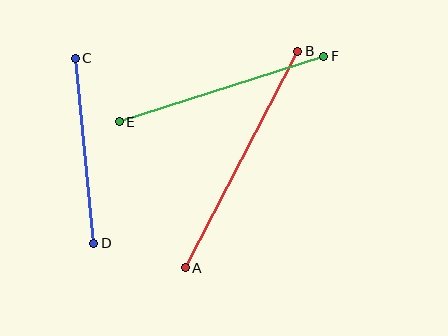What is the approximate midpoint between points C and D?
The midpoint is at approximately (84, 151) pixels.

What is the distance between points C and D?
The distance is approximately 186 pixels.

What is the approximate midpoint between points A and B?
The midpoint is at approximately (242, 159) pixels.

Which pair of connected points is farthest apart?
Points A and B are farthest apart.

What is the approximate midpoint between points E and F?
The midpoint is at approximately (222, 89) pixels.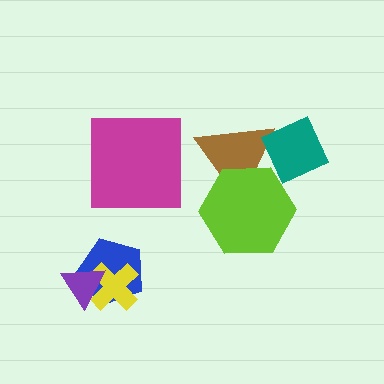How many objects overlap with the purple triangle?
2 objects overlap with the purple triangle.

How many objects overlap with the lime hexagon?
1 object overlaps with the lime hexagon.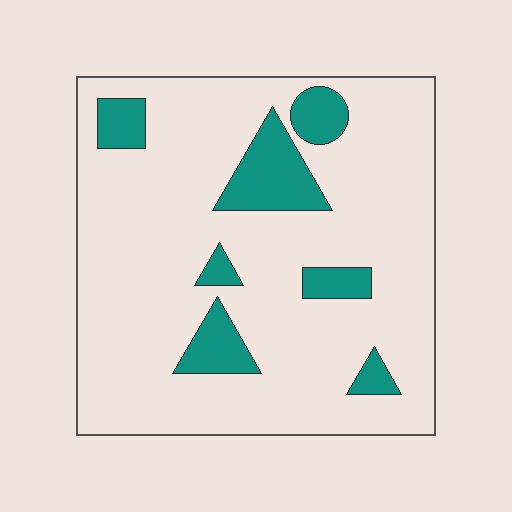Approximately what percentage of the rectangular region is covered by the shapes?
Approximately 15%.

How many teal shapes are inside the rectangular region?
7.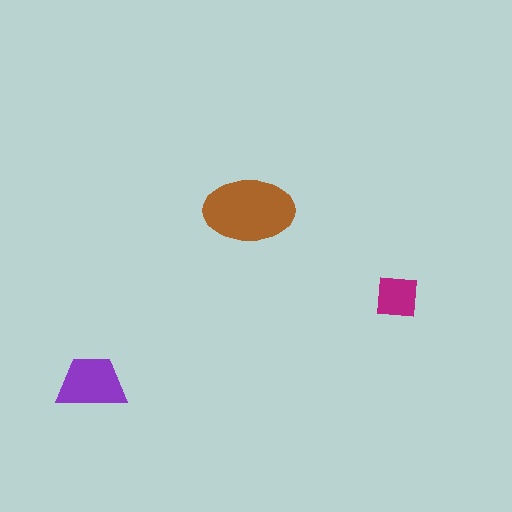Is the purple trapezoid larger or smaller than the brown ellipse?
Smaller.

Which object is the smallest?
The magenta square.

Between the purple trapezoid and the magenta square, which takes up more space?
The purple trapezoid.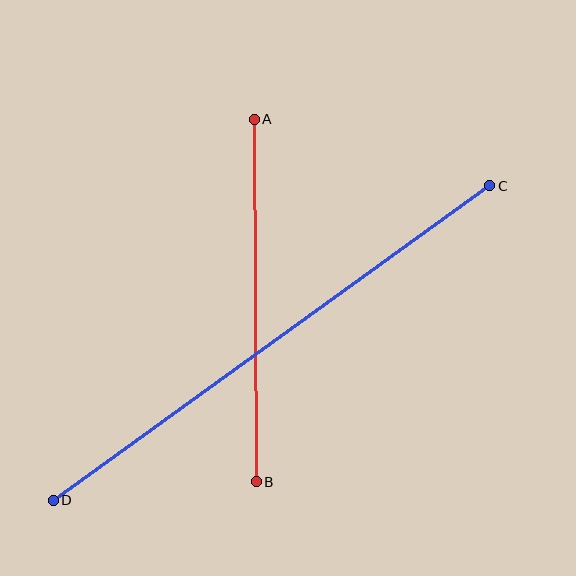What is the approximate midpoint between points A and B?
The midpoint is at approximately (255, 301) pixels.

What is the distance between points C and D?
The distance is approximately 538 pixels.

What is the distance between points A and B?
The distance is approximately 363 pixels.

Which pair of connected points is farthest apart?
Points C and D are farthest apart.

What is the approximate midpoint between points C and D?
The midpoint is at approximately (271, 343) pixels.